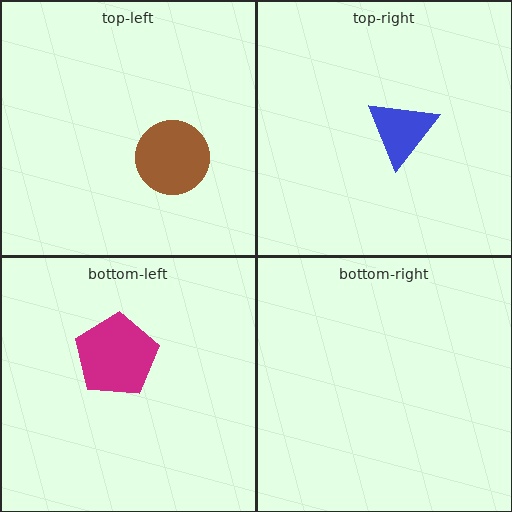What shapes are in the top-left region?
The brown circle.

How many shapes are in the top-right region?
1.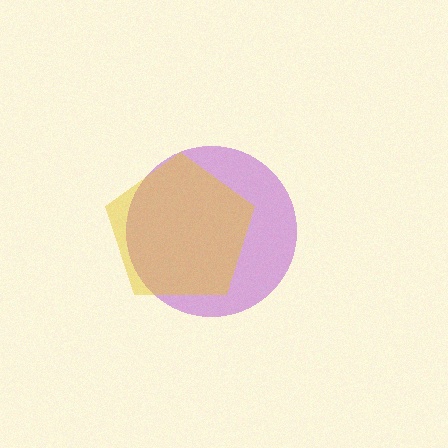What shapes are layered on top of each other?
The layered shapes are: a purple circle, a yellow pentagon.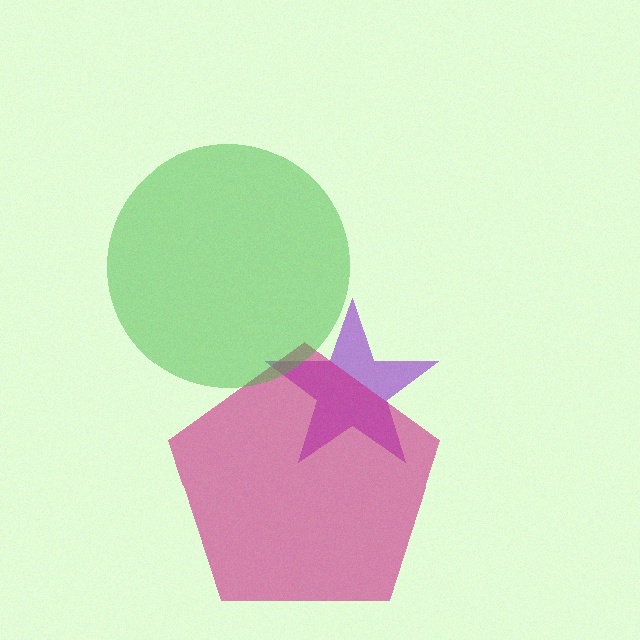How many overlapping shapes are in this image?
There are 3 overlapping shapes in the image.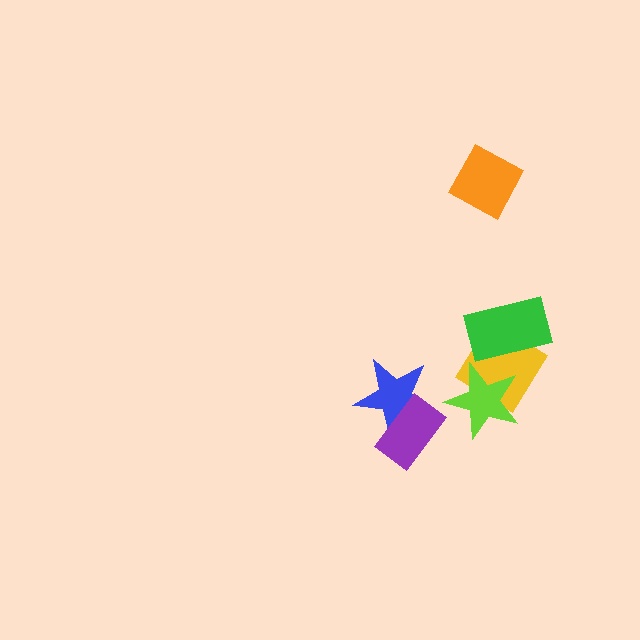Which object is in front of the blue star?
The purple rectangle is in front of the blue star.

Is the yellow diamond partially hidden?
Yes, it is partially covered by another shape.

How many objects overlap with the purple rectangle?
1 object overlaps with the purple rectangle.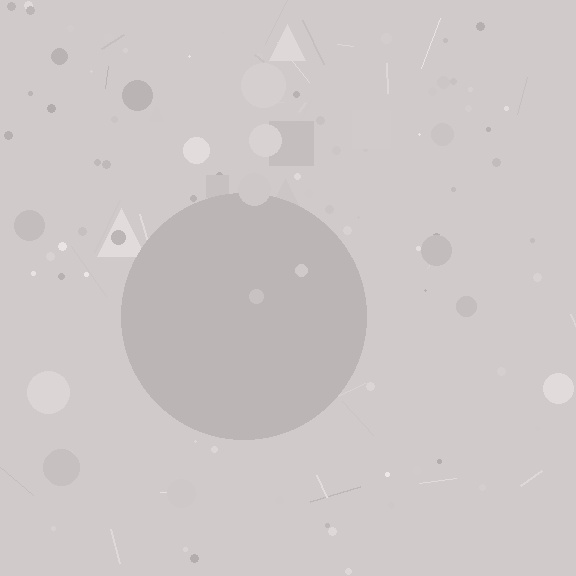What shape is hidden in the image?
A circle is hidden in the image.